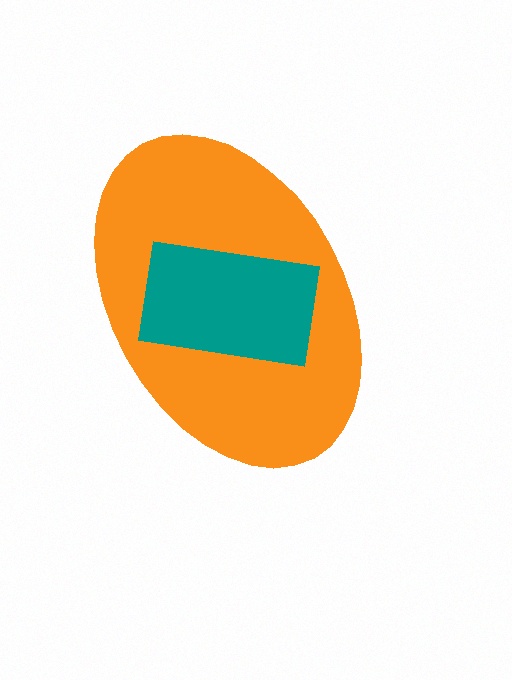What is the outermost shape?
The orange ellipse.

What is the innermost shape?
The teal rectangle.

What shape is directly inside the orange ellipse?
The teal rectangle.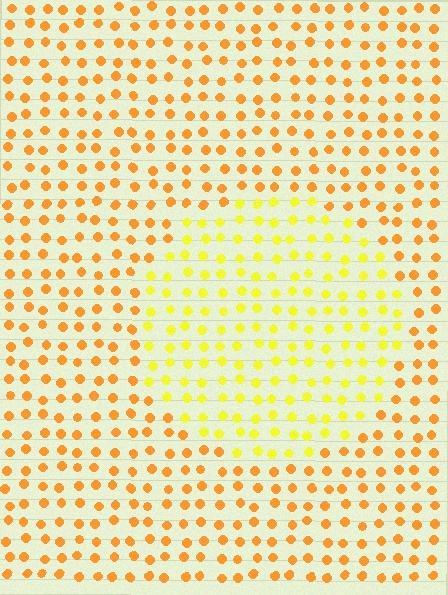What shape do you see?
I see a circle.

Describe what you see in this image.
The image is filled with small orange elements in a uniform arrangement. A circle-shaped region is visible where the elements are tinted to a slightly different hue, forming a subtle color boundary.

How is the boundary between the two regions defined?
The boundary is defined purely by a slight shift in hue (about 32 degrees). Spacing, size, and orientation are identical on both sides.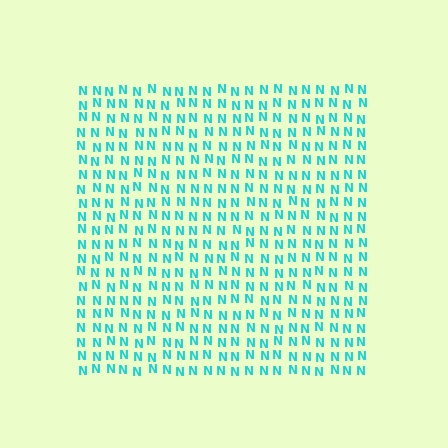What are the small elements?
The small elements are letter N's.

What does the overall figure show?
The overall figure shows a square.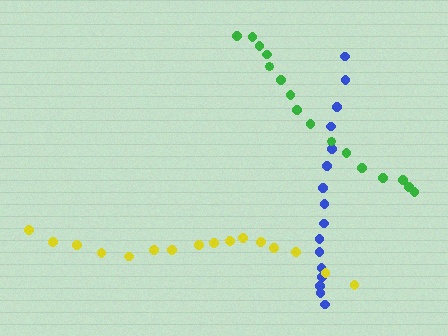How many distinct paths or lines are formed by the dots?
There are 3 distinct paths.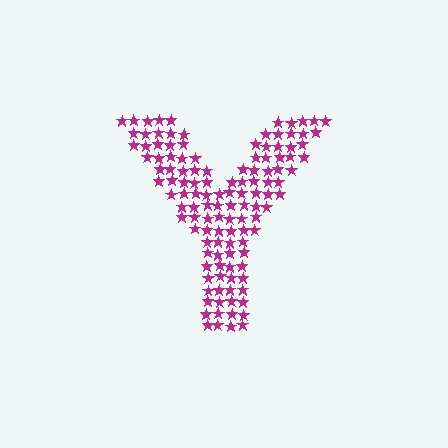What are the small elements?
The small elements are stars.